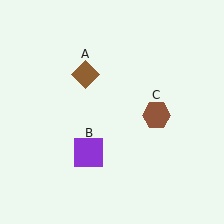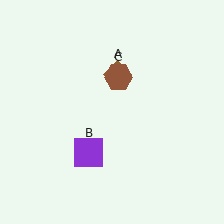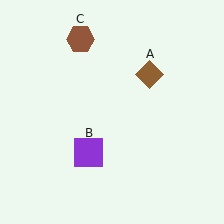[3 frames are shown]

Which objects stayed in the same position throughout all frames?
Purple square (object B) remained stationary.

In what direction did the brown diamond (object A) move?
The brown diamond (object A) moved right.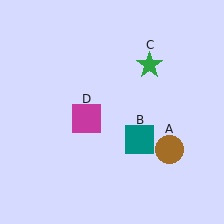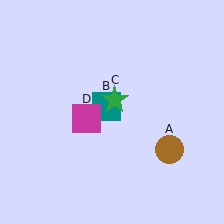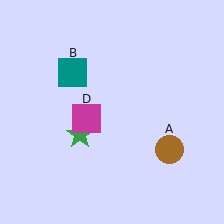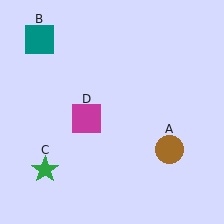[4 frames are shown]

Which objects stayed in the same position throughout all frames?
Brown circle (object A) and magenta square (object D) remained stationary.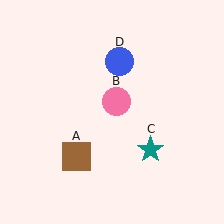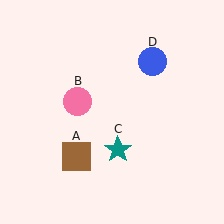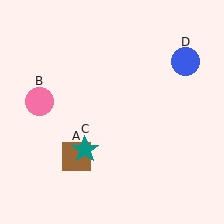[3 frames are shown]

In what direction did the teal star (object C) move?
The teal star (object C) moved left.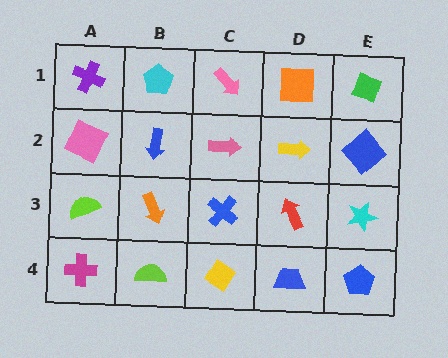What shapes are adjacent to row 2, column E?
A green diamond (row 1, column E), a cyan star (row 3, column E), a yellow arrow (row 2, column D).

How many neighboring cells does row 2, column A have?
3.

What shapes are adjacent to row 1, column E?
A blue diamond (row 2, column E), an orange square (row 1, column D).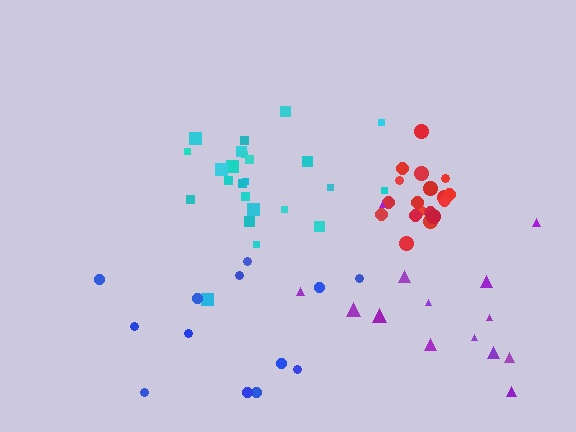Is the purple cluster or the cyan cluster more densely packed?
Cyan.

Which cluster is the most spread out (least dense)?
Blue.